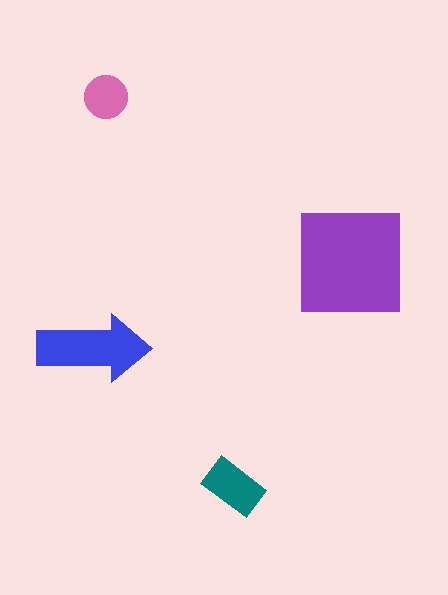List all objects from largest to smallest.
The purple square, the blue arrow, the teal rectangle, the pink circle.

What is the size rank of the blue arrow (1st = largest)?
2nd.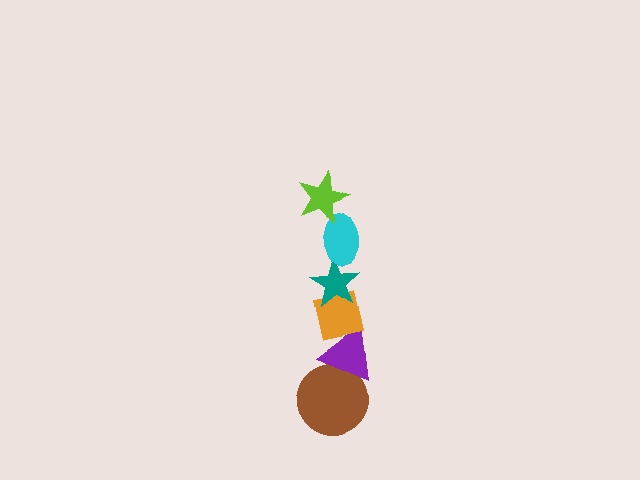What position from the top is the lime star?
The lime star is 1st from the top.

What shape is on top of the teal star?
The cyan ellipse is on top of the teal star.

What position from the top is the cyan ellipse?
The cyan ellipse is 2nd from the top.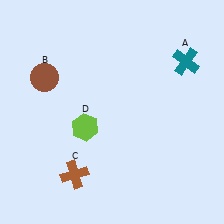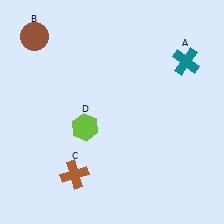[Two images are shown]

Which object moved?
The brown circle (B) moved up.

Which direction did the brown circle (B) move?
The brown circle (B) moved up.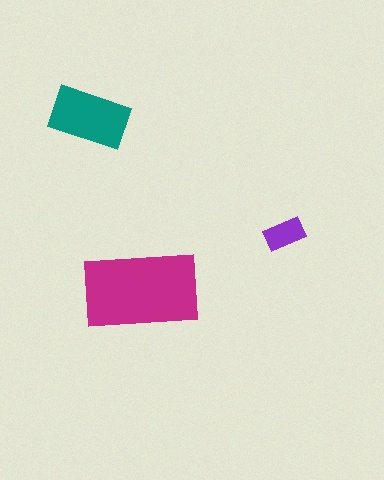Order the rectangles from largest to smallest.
the magenta one, the teal one, the purple one.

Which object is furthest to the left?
The teal rectangle is leftmost.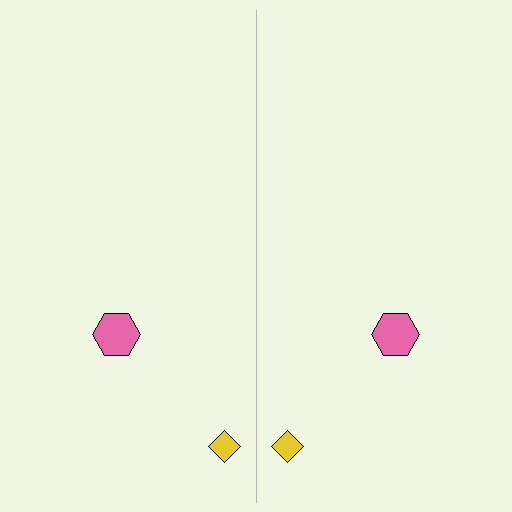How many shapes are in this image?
There are 4 shapes in this image.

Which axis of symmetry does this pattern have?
The pattern has a vertical axis of symmetry running through the center of the image.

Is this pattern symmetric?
Yes, this pattern has bilateral (reflection) symmetry.